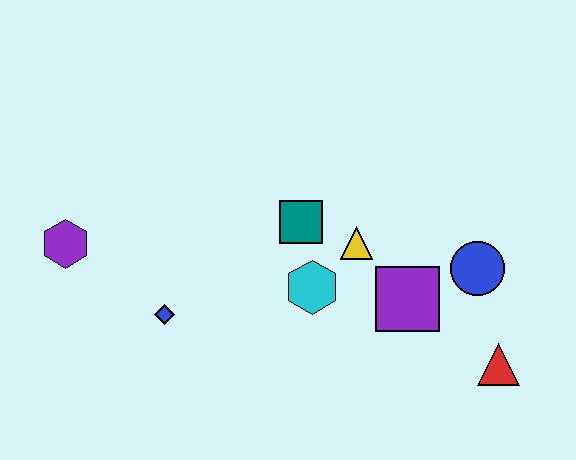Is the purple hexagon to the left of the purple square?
Yes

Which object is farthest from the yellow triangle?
The purple hexagon is farthest from the yellow triangle.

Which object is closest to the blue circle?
The purple square is closest to the blue circle.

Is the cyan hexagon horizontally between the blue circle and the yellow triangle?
No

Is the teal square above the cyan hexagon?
Yes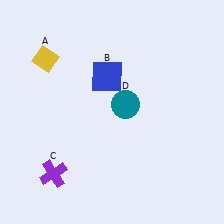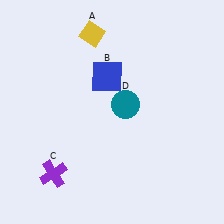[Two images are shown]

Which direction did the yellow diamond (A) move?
The yellow diamond (A) moved right.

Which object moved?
The yellow diamond (A) moved right.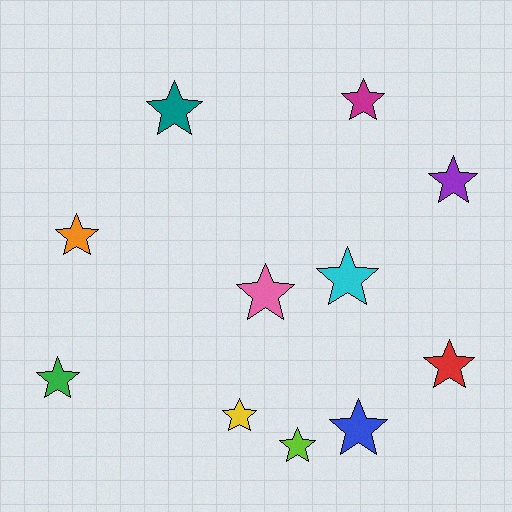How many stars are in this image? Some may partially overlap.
There are 11 stars.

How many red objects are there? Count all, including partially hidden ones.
There is 1 red object.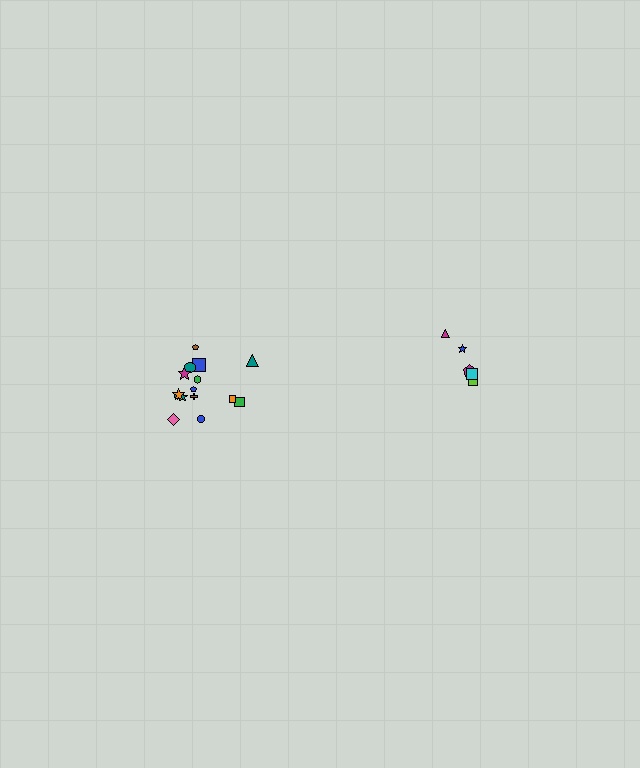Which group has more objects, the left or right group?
The left group.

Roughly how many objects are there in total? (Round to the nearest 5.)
Roughly 20 objects in total.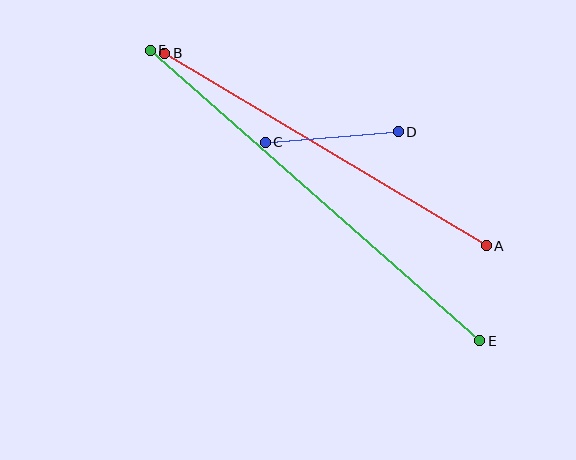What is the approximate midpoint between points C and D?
The midpoint is at approximately (332, 137) pixels.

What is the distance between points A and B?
The distance is approximately 374 pixels.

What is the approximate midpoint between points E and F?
The midpoint is at approximately (315, 195) pixels.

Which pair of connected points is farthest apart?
Points E and F are farthest apart.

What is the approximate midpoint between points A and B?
The midpoint is at approximately (326, 150) pixels.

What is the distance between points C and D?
The distance is approximately 134 pixels.